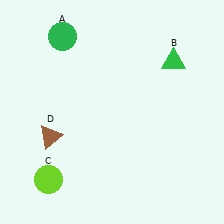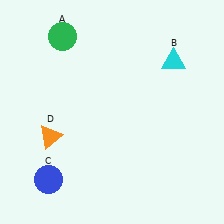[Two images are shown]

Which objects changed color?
B changed from green to cyan. C changed from lime to blue. D changed from brown to orange.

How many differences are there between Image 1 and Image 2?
There are 3 differences between the two images.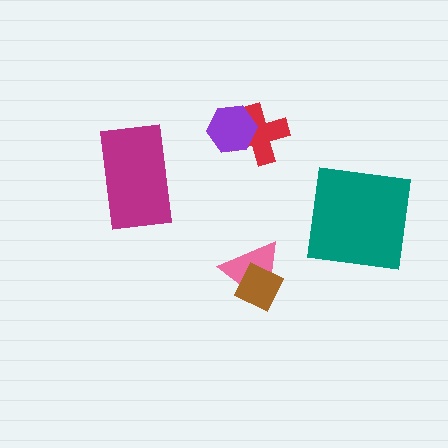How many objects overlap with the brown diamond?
1 object overlaps with the brown diamond.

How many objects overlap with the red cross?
1 object overlaps with the red cross.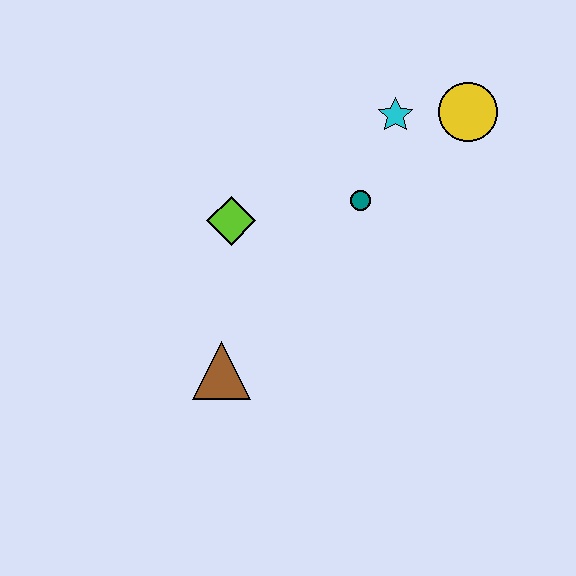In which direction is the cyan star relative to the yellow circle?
The cyan star is to the left of the yellow circle.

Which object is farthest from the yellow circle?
The brown triangle is farthest from the yellow circle.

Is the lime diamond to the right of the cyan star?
No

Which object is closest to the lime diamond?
The teal circle is closest to the lime diamond.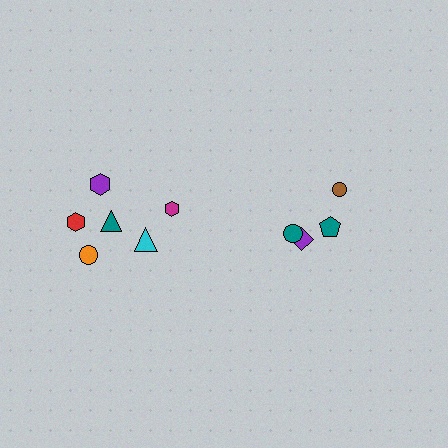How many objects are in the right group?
There are 4 objects.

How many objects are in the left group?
There are 6 objects.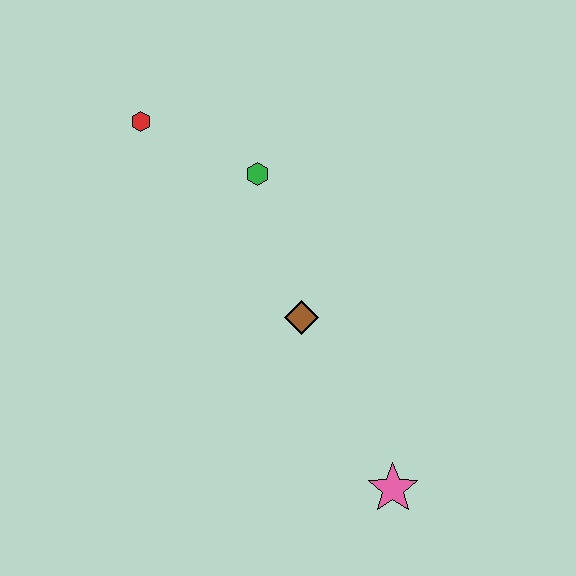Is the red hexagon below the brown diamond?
No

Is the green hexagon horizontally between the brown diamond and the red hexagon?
Yes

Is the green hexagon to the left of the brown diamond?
Yes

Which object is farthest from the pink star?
The red hexagon is farthest from the pink star.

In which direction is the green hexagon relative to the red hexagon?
The green hexagon is to the right of the red hexagon.